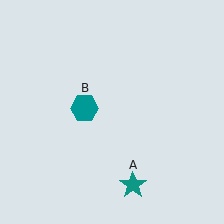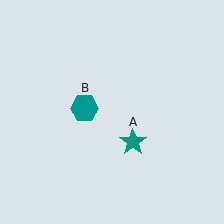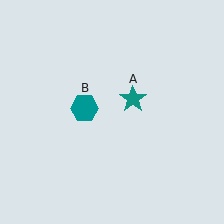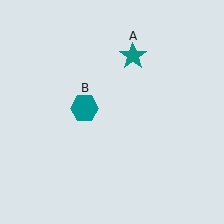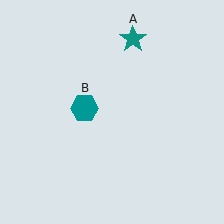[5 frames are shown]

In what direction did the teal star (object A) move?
The teal star (object A) moved up.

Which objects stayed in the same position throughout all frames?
Teal hexagon (object B) remained stationary.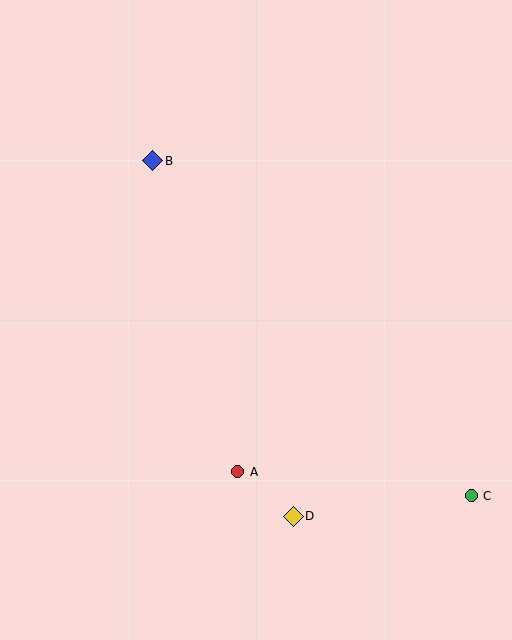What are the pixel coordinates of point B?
Point B is at (153, 161).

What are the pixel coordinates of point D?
Point D is at (293, 516).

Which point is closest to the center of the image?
Point A at (238, 472) is closest to the center.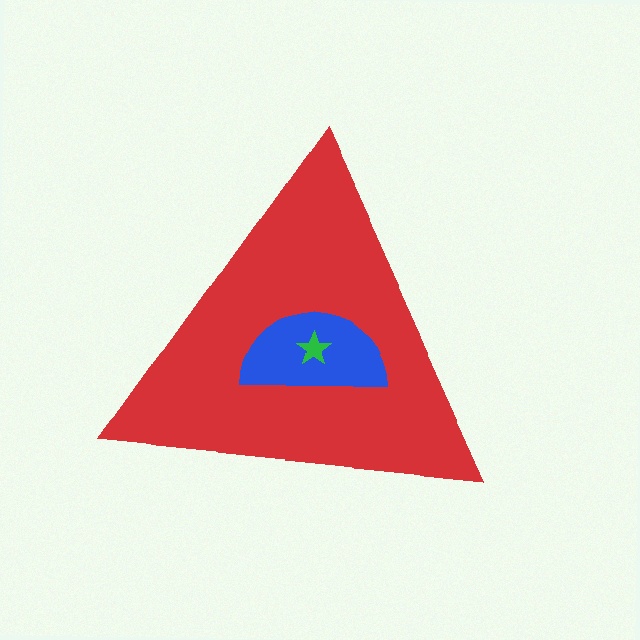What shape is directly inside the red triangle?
The blue semicircle.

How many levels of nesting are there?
3.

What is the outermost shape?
The red triangle.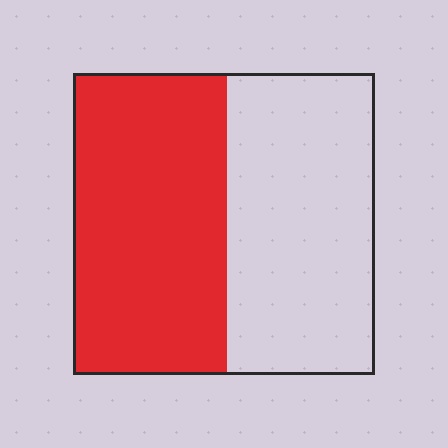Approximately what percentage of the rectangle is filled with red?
Approximately 50%.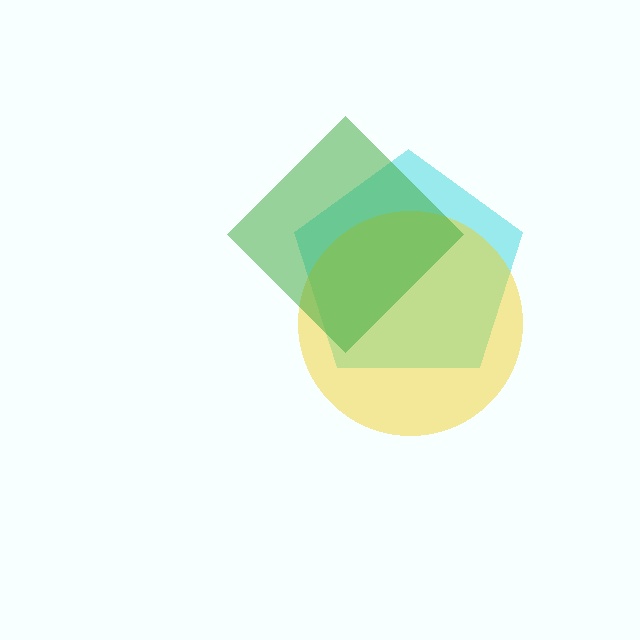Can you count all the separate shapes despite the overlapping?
Yes, there are 3 separate shapes.